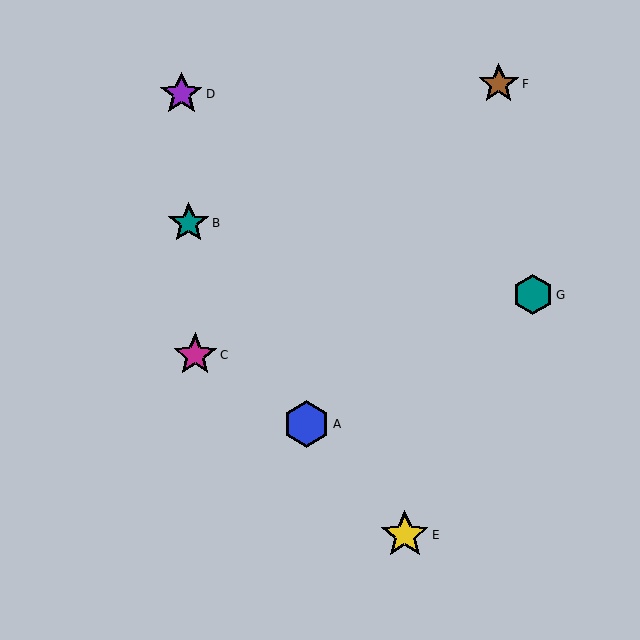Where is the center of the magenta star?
The center of the magenta star is at (195, 355).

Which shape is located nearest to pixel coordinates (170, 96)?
The purple star (labeled D) at (181, 94) is nearest to that location.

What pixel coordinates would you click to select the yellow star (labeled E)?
Click at (405, 535) to select the yellow star E.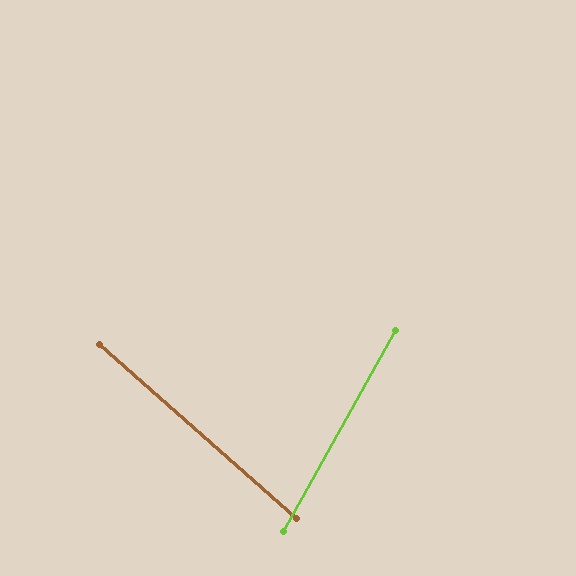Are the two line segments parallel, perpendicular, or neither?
Neither parallel nor perpendicular — they differ by about 77°.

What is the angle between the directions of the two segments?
Approximately 77 degrees.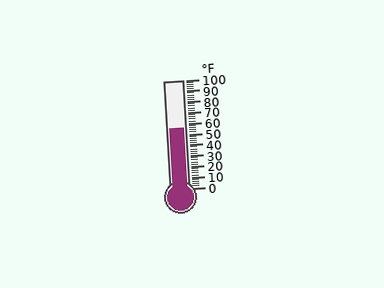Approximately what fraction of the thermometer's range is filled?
The thermometer is filled to approximately 55% of its range.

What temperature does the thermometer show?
The thermometer shows approximately 56°F.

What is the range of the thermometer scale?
The thermometer scale ranges from 0°F to 100°F.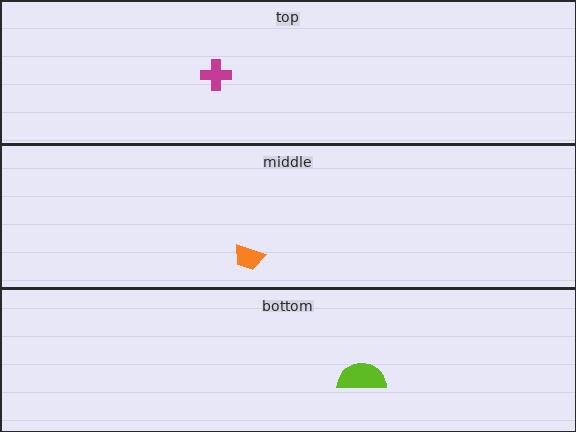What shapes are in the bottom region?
The lime semicircle.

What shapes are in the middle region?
The orange trapezoid.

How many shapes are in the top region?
1.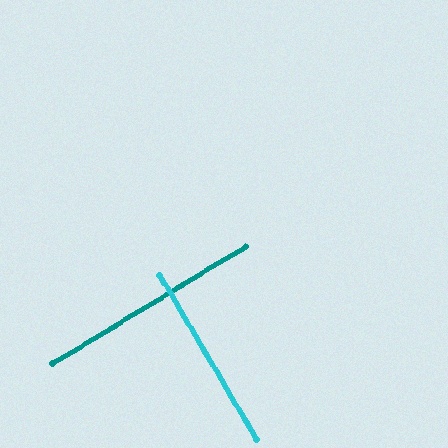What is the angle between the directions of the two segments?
Approximately 89 degrees.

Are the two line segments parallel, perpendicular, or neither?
Perpendicular — they meet at approximately 89°.